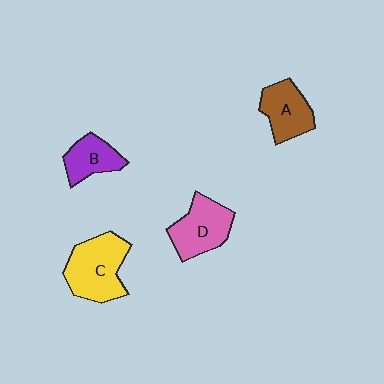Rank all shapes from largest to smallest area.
From largest to smallest: C (yellow), D (pink), A (brown), B (purple).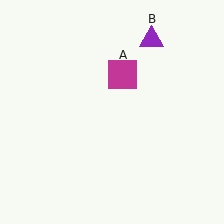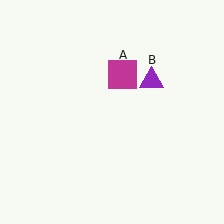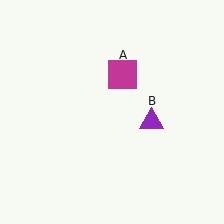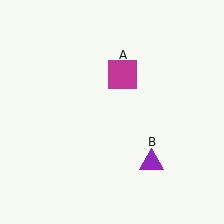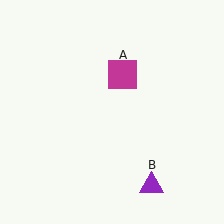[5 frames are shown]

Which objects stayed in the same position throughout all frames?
Magenta square (object A) remained stationary.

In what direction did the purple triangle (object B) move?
The purple triangle (object B) moved down.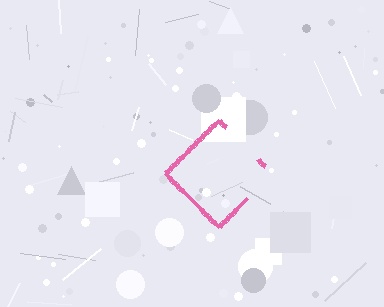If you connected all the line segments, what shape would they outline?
They would outline a diamond.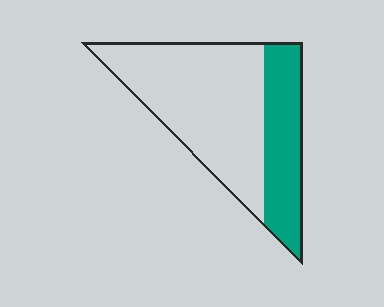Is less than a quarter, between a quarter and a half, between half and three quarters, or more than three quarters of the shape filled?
Between a quarter and a half.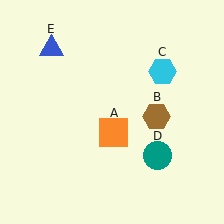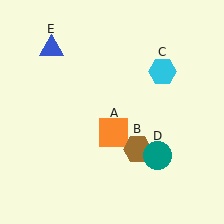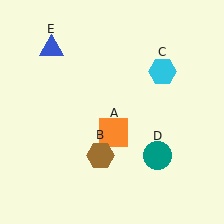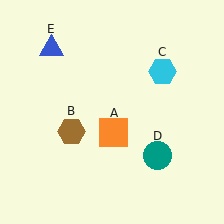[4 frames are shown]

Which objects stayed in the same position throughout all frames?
Orange square (object A) and cyan hexagon (object C) and teal circle (object D) and blue triangle (object E) remained stationary.